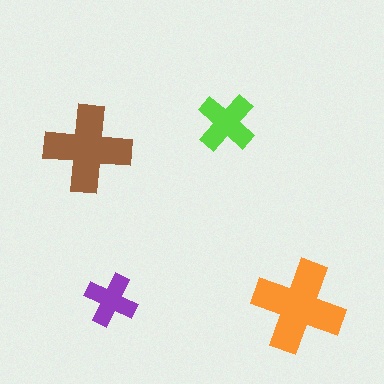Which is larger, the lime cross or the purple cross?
The lime one.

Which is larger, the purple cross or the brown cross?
The brown one.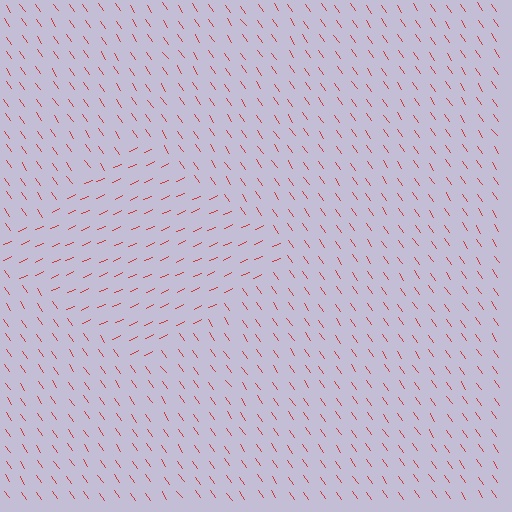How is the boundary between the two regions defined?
The boundary is defined purely by a change in line orientation (approximately 79 degrees difference). All lines are the same color and thickness.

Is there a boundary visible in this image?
Yes, there is a texture boundary formed by a change in line orientation.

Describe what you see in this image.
The image is filled with small red line segments. A diamond region in the image has lines oriented differently from the surrounding lines, creating a visible texture boundary.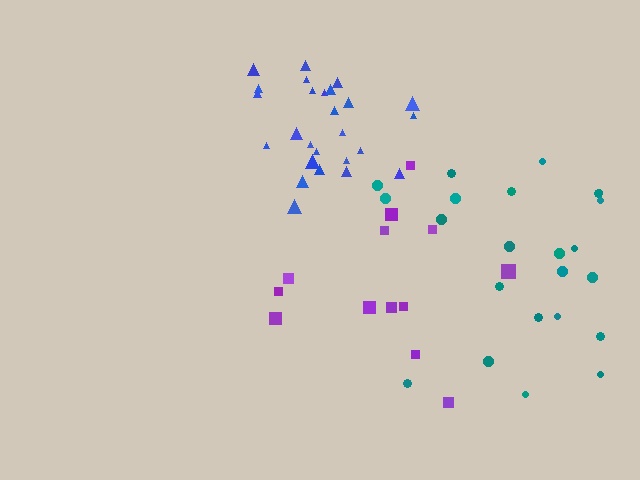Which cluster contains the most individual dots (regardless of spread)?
Blue (26).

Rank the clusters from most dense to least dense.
blue, teal, purple.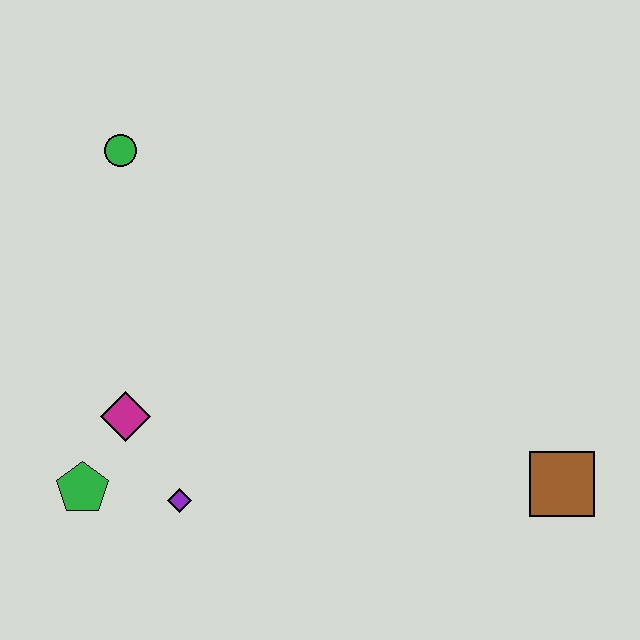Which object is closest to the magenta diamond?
The green pentagon is closest to the magenta diamond.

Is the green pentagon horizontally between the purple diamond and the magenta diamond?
No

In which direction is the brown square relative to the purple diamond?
The brown square is to the right of the purple diamond.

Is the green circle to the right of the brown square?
No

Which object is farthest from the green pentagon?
The brown square is farthest from the green pentagon.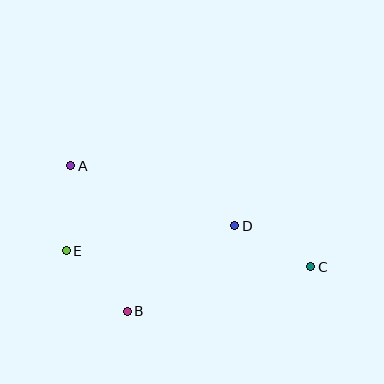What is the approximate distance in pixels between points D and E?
The distance between D and E is approximately 170 pixels.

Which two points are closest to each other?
Points A and E are closest to each other.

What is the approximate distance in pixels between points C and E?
The distance between C and E is approximately 245 pixels.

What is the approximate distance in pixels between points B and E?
The distance between B and E is approximately 86 pixels.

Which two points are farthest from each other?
Points A and C are farthest from each other.